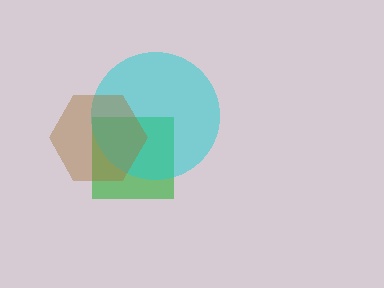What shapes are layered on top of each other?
The layered shapes are: a green square, a cyan circle, a brown hexagon.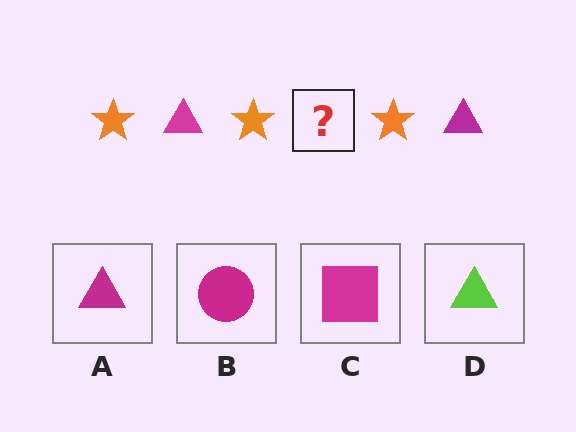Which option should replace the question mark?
Option A.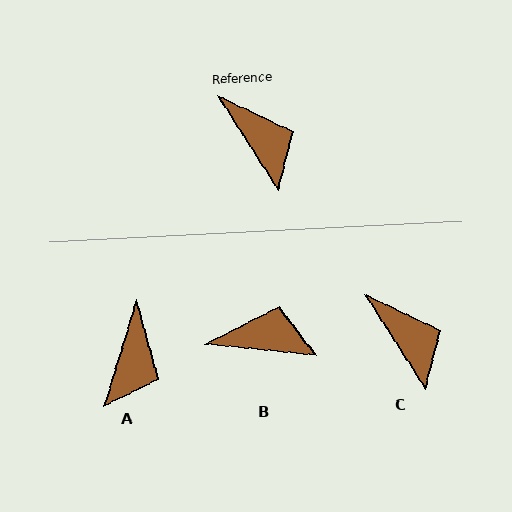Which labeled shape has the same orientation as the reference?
C.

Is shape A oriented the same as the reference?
No, it is off by about 50 degrees.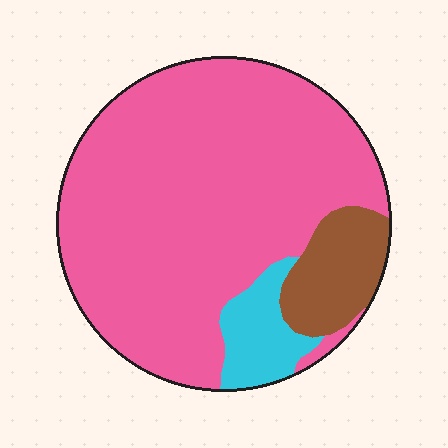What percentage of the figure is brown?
Brown covers about 10% of the figure.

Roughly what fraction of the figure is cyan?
Cyan takes up about one tenth (1/10) of the figure.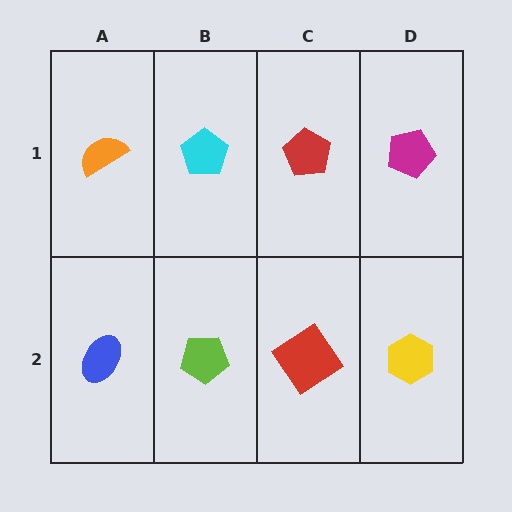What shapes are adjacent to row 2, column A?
An orange semicircle (row 1, column A), a lime pentagon (row 2, column B).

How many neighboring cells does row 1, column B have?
3.